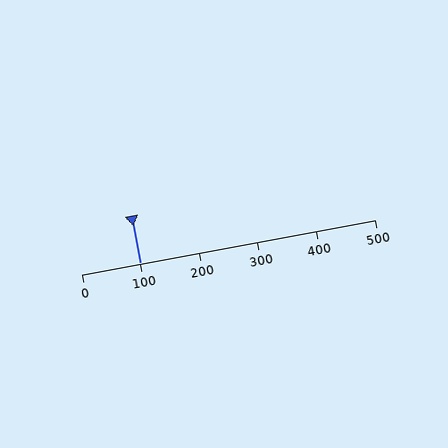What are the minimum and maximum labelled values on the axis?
The axis runs from 0 to 500.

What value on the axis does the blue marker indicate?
The marker indicates approximately 100.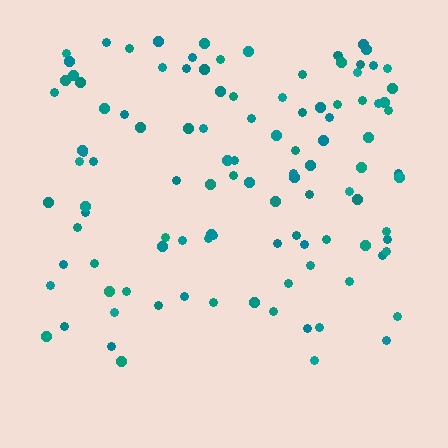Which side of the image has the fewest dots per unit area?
The bottom.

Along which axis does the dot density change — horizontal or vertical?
Vertical.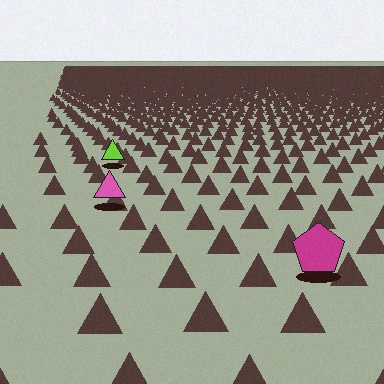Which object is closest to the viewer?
The magenta pentagon is closest. The texture marks near it are larger and more spread out.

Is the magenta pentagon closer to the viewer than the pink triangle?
Yes. The magenta pentagon is closer — you can tell from the texture gradient: the ground texture is coarser near it.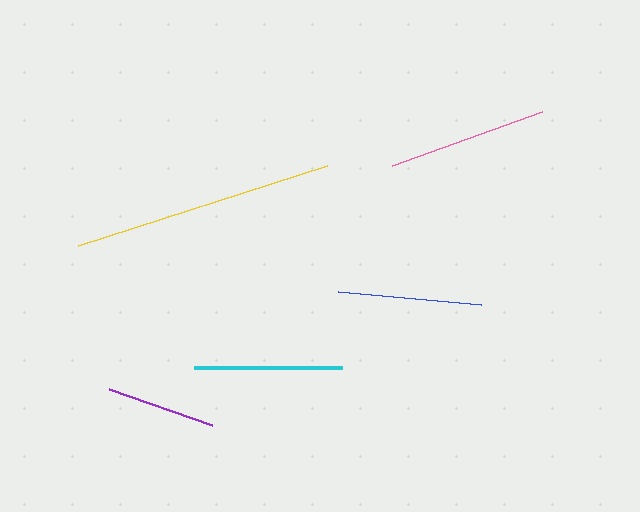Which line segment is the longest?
The yellow line is the longest at approximately 261 pixels.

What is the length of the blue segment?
The blue segment is approximately 143 pixels long.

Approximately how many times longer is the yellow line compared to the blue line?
The yellow line is approximately 1.8 times the length of the blue line.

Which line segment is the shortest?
The purple line is the shortest at approximately 109 pixels.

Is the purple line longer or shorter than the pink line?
The pink line is longer than the purple line.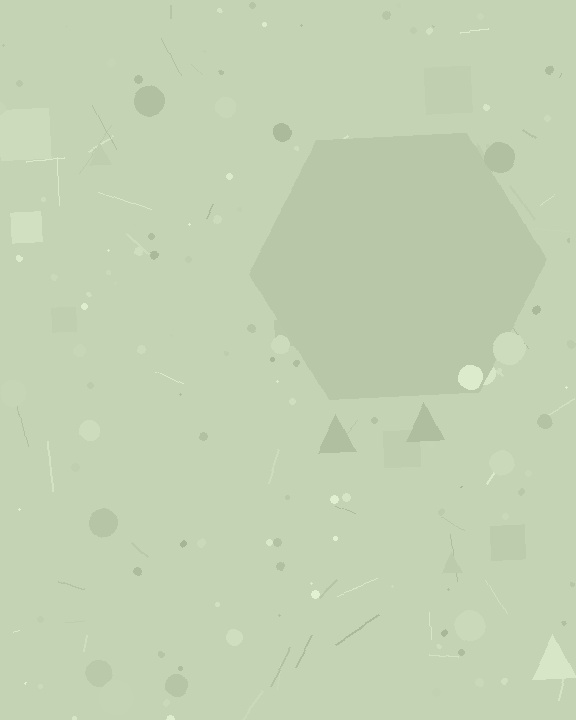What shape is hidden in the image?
A hexagon is hidden in the image.